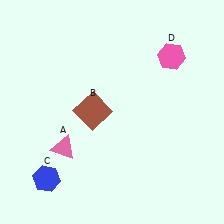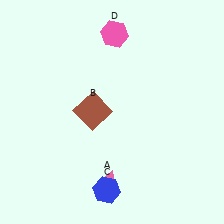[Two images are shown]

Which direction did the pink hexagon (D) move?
The pink hexagon (D) moved left.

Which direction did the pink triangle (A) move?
The pink triangle (A) moved right.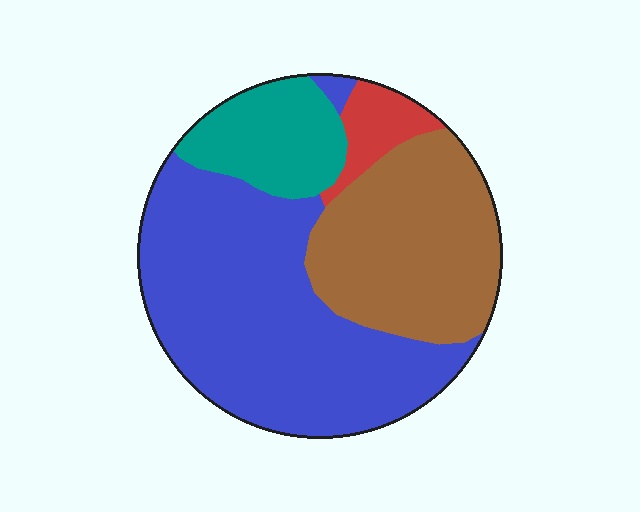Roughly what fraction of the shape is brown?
Brown takes up about one third (1/3) of the shape.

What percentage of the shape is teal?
Teal takes up about one eighth (1/8) of the shape.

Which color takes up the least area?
Red, at roughly 5%.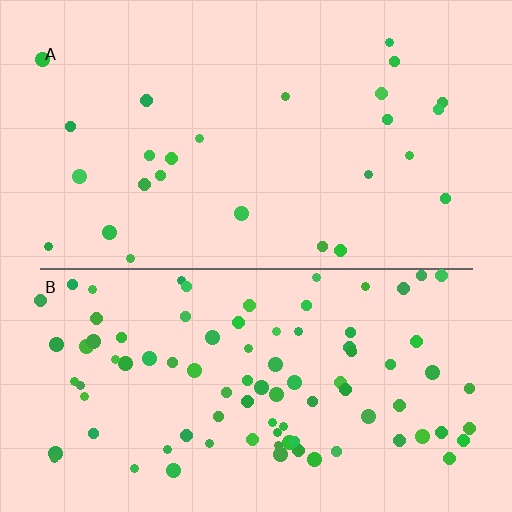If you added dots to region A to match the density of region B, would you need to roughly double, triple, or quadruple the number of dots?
Approximately triple.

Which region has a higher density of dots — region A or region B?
B (the bottom).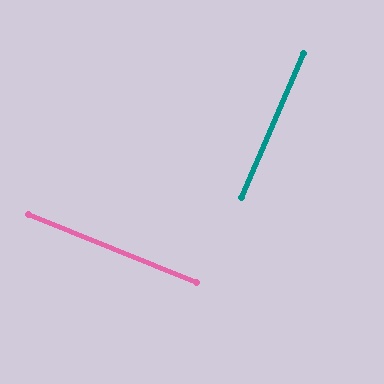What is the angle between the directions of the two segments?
Approximately 89 degrees.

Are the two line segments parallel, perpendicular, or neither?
Perpendicular — they meet at approximately 89°.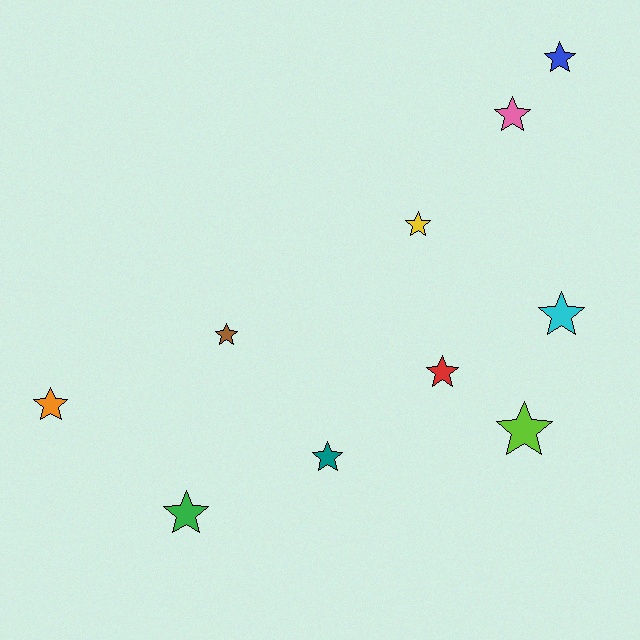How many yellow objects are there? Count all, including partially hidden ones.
There is 1 yellow object.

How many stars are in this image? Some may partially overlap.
There are 10 stars.